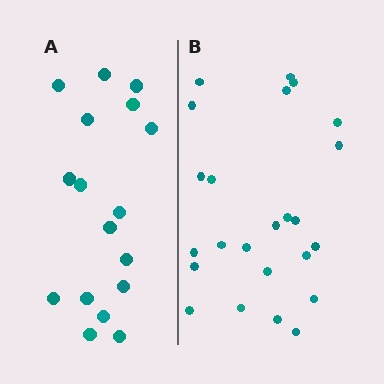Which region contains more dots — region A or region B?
Region B (the right region) has more dots.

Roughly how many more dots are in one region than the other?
Region B has roughly 8 or so more dots than region A.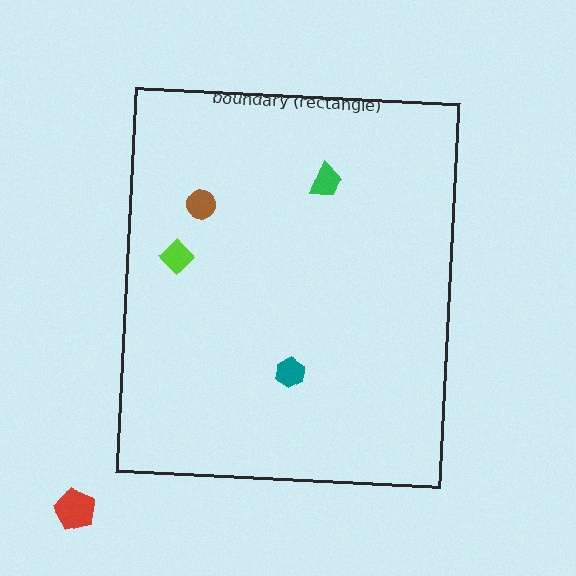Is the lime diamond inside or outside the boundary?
Inside.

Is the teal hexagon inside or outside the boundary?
Inside.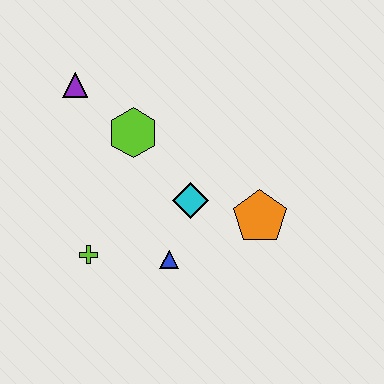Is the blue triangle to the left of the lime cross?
No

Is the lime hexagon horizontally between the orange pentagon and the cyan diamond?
No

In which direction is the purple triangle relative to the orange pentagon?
The purple triangle is to the left of the orange pentagon.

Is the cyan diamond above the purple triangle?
No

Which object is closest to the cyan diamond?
The blue triangle is closest to the cyan diamond.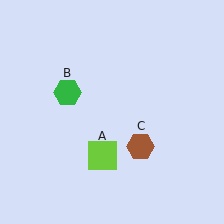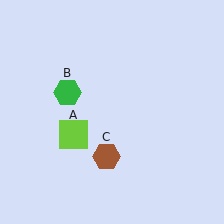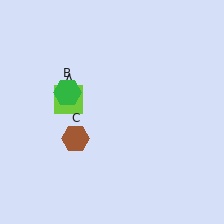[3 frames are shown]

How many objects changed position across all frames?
2 objects changed position: lime square (object A), brown hexagon (object C).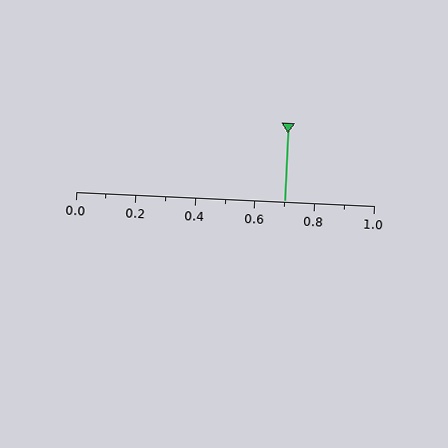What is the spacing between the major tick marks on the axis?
The major ticks are spaced 0.2 apart.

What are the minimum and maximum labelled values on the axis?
The axis runs from 0.0 to 1.0.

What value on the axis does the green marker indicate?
The marker indicates approximately 0.7.